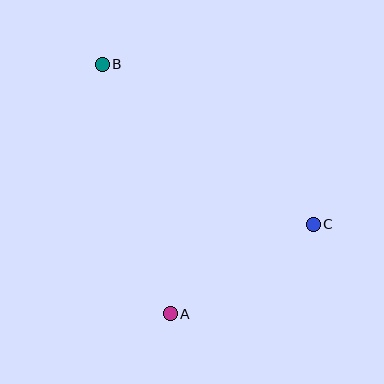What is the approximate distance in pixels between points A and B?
The distance between A and B is approximately 258 pixels.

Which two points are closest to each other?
Points A and C are closest to each other.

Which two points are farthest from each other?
Points B and C are farthest from each other.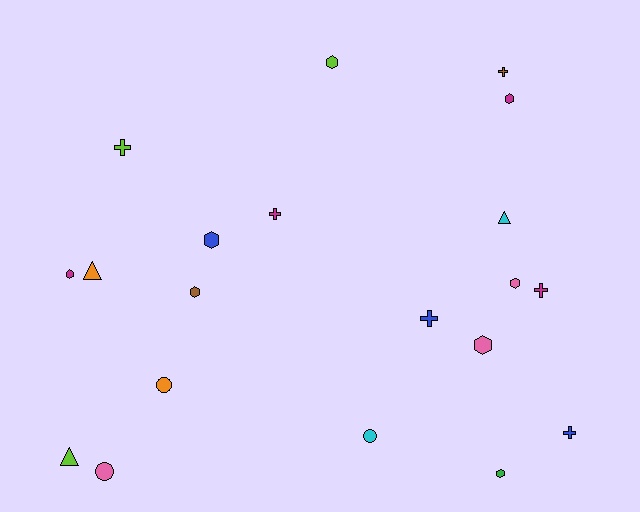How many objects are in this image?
There are 20 objects.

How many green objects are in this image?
There is 1 green object.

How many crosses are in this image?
There are 6 crosses.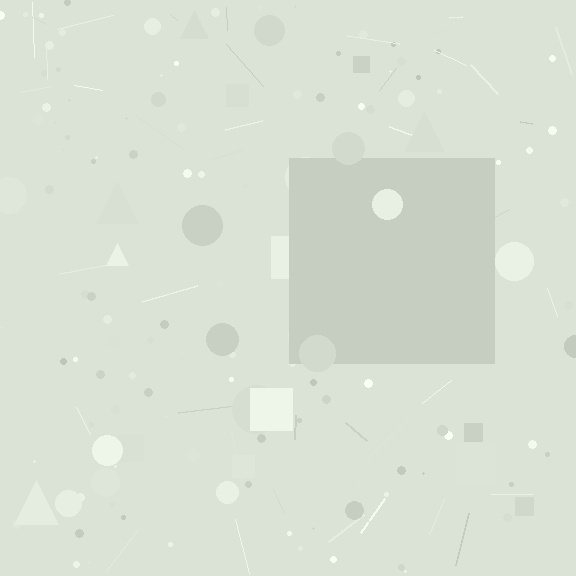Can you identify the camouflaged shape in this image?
The camouflaged shape is a square.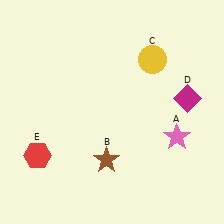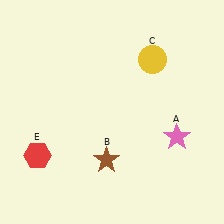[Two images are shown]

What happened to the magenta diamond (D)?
The magenta diamond (D) was removed in Image 2. It was in the top-right area of Image 1.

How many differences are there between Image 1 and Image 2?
There is 1 difference between the two images.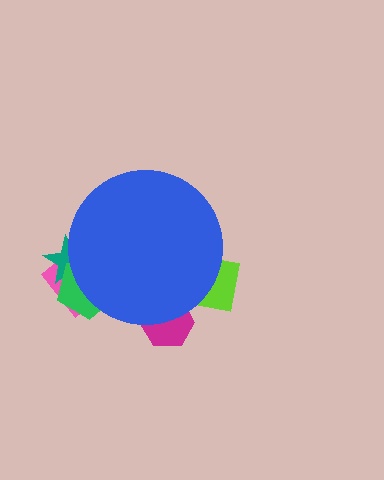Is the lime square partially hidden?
Yes, the lime square is partially hidden behind the blue circle.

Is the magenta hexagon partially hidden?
Yes, the magenta hexagon is partially hidden behind the blue circle.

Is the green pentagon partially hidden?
Yes, the green pentagon is partially hidden behind the blue circle.